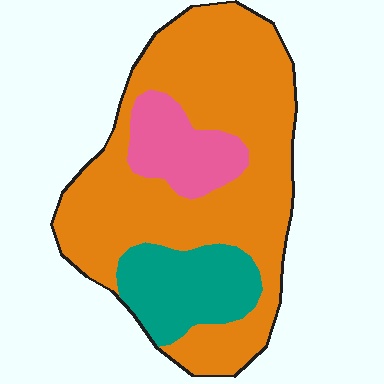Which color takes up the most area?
Orange, at roughly 70%.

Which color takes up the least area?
Pink, at roughly 15%.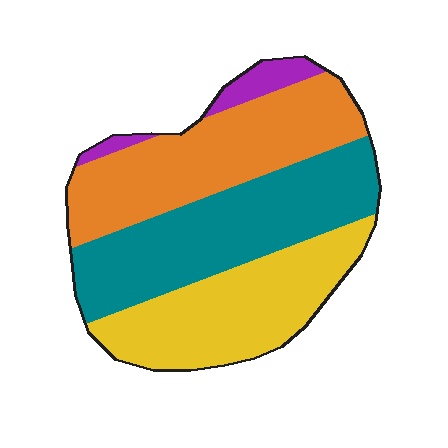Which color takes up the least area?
Purple, at roughly 5%.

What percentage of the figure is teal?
Teal takes up about one third (1/3) of the figure.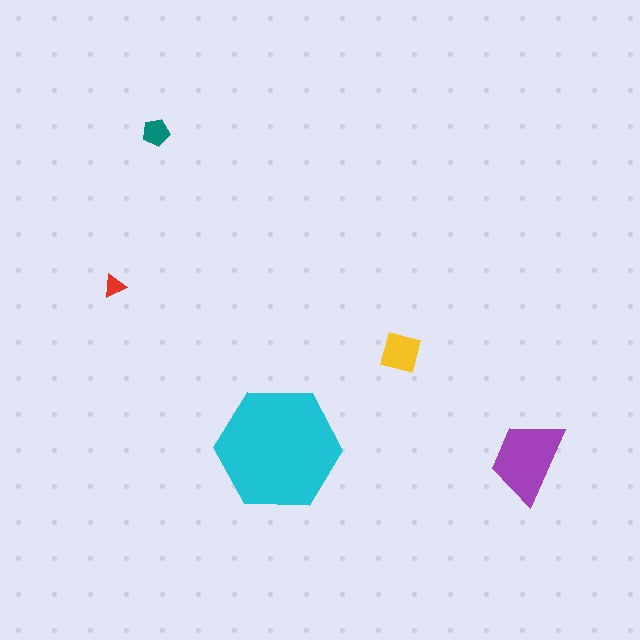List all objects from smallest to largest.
The red triangle, the teal pentagon, the yellow square, the purple trapezoid, the cyan hexagon.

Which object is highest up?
The teal pentagon is topmost.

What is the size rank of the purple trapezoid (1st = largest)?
2nd.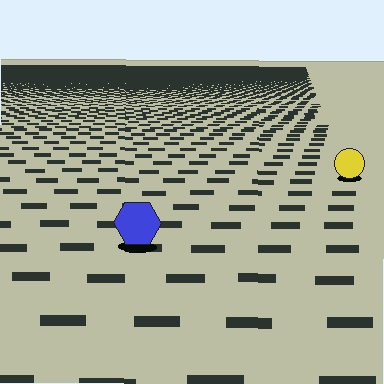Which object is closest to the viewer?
The blue hexagon is closest. The texture marks near it are larger and more spread out.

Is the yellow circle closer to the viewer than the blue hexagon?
No. The blue hexagon is closer — you can tell from the texture gradient: the ground texture is coarser near it.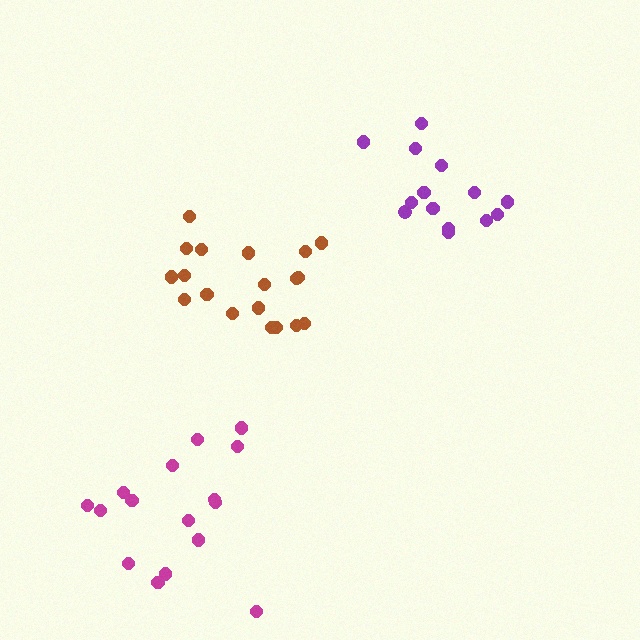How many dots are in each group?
Group 1: 19 dots, Group 2: 14 dots, Group 3: 16 dots (49 total).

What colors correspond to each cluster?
The clusters are colored: brown, purple, magenta.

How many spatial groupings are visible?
There are 3 spatial groupings.